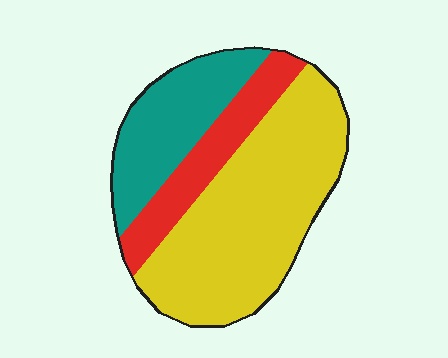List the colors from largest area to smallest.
From largest to smallest: yellow, teal, red.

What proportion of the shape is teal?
Teal takes up about one quarter (1/4) of the shape.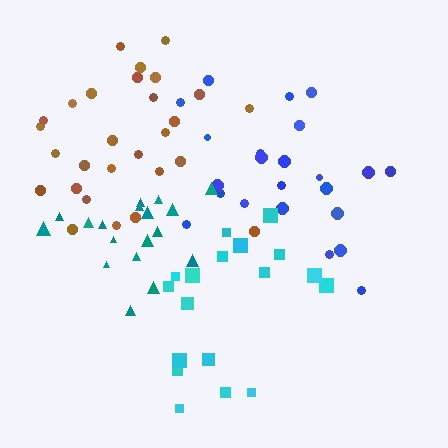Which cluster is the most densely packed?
Teal.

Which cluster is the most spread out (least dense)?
Blue.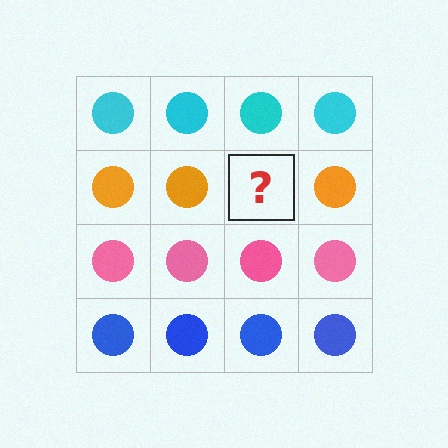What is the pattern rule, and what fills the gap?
The rule is that each row has a consistent color. The gap should be filled with an orange circle.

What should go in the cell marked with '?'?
The missing cell should contain an orange circle.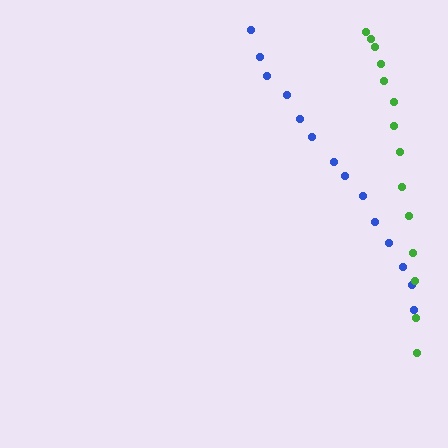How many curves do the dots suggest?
There are 2 distinct paths.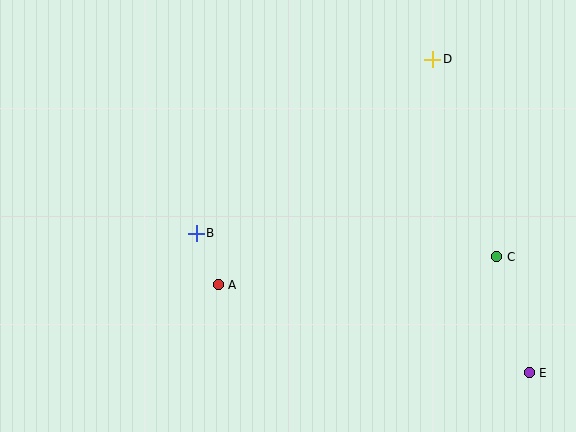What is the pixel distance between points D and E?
The distance between D and E is 328 pixels.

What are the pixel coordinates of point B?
Point B is at (196, 233).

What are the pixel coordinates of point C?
Point C is at (497, 257).